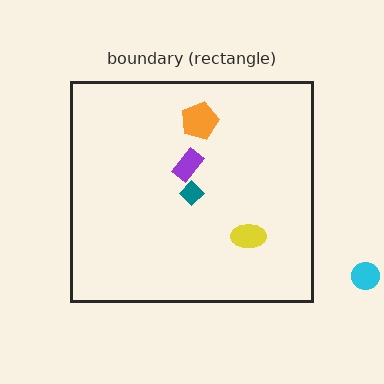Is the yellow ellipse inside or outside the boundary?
Inside.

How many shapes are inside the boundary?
4 inside, 1 outside.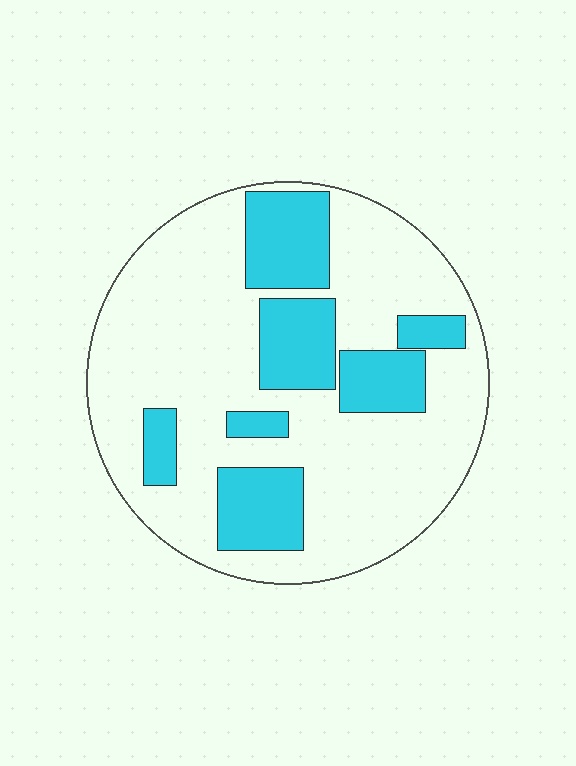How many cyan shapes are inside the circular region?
7.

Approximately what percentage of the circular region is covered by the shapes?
Approximately 25%.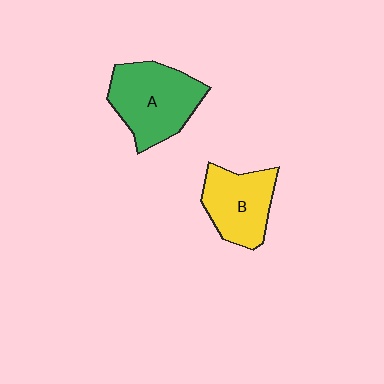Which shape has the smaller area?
Shape B (yellow).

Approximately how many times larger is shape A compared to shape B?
Approximately 1.3 times.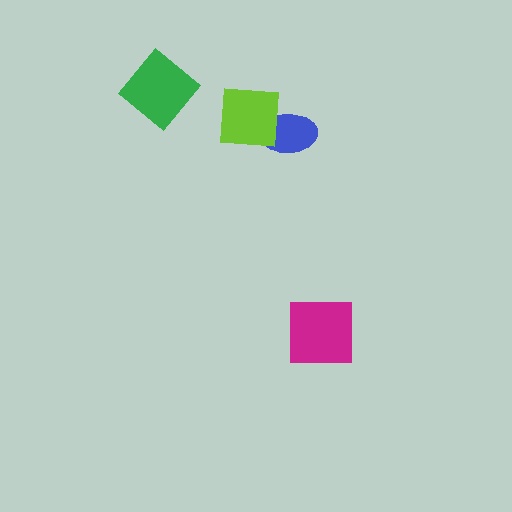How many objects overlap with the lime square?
1 object overlaps with the lime square.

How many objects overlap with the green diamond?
0 objects overlap with the green diamond.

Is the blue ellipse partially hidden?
Yes, it is partially covered by another shape.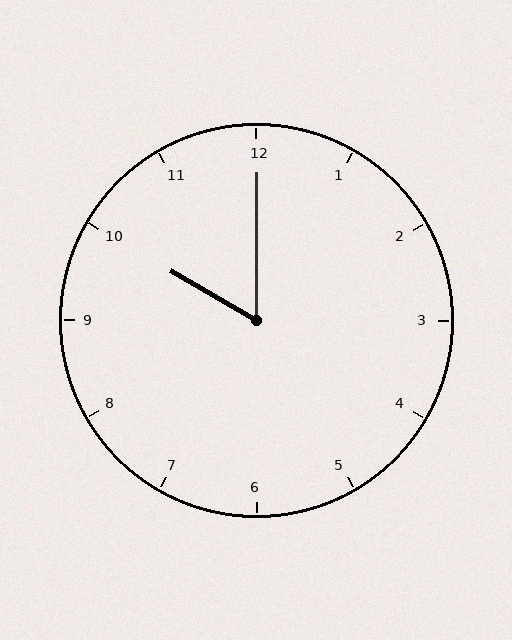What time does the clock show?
10:00.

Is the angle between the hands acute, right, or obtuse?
It is acute.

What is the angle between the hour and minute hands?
Approximately 60 degrees.